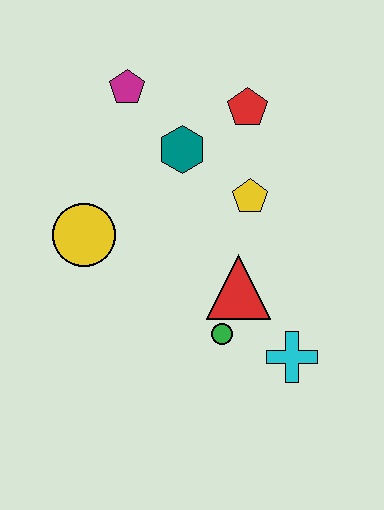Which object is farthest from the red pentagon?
The cyan cross is farthest from the red pentagon.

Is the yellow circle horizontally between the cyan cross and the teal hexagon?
No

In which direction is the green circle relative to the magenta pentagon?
The green circle is below the magenta pentagon.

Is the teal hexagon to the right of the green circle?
No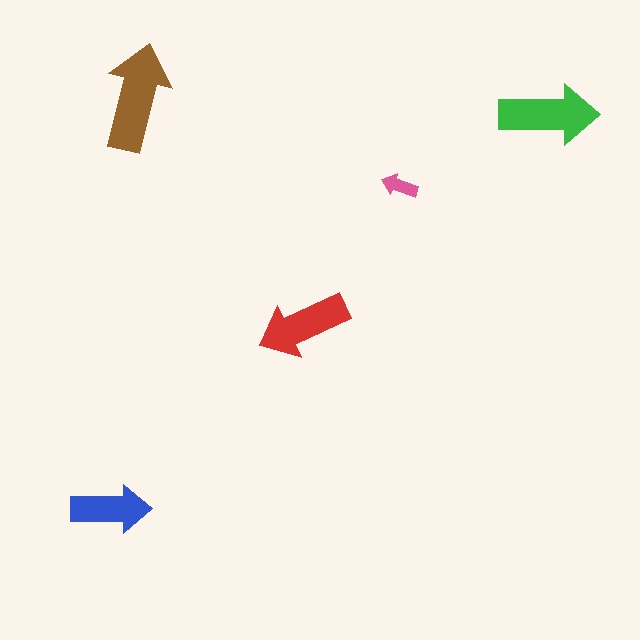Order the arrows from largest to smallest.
the brown one, the green one, the red one, the blue one, the pink one.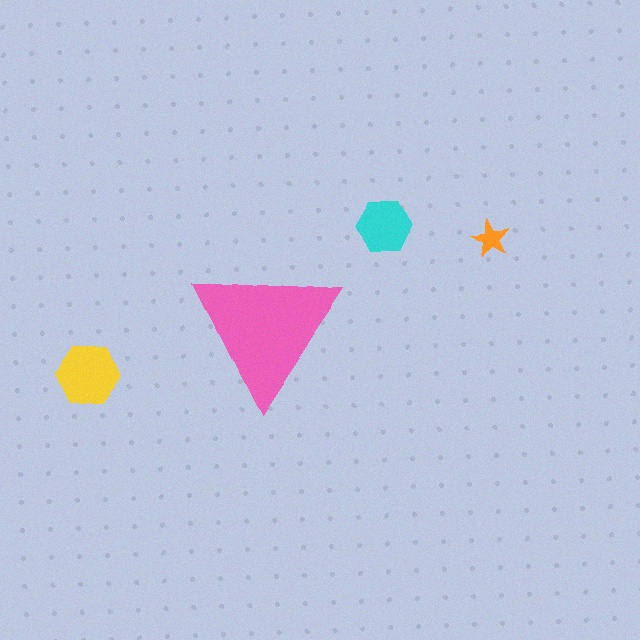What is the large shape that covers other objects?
A pink triangle.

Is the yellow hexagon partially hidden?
No, the yellow hexagon is fully visible.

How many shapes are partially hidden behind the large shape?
0 shapes are partially hidden.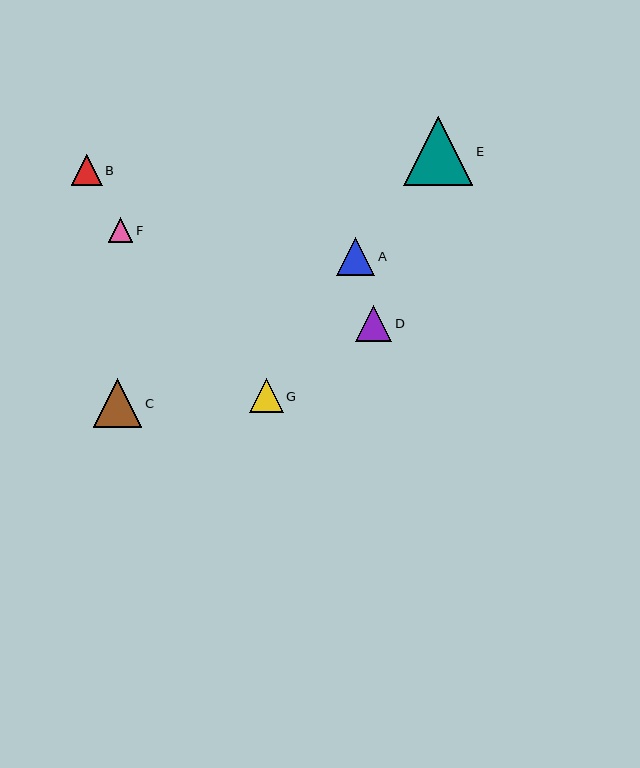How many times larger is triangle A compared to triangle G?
Triangle A is approximately 1.1 times the size of triangle G.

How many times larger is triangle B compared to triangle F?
Triangle B is approximately 1.3 times the size of triangle F.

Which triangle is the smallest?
Triangle F is the smallest with a size of approximately 25 pixels.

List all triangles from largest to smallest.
From largest to smallest: E, C, A, D, G, B, F.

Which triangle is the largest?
Triangle E is the largest with a size of approximately 69 pixels.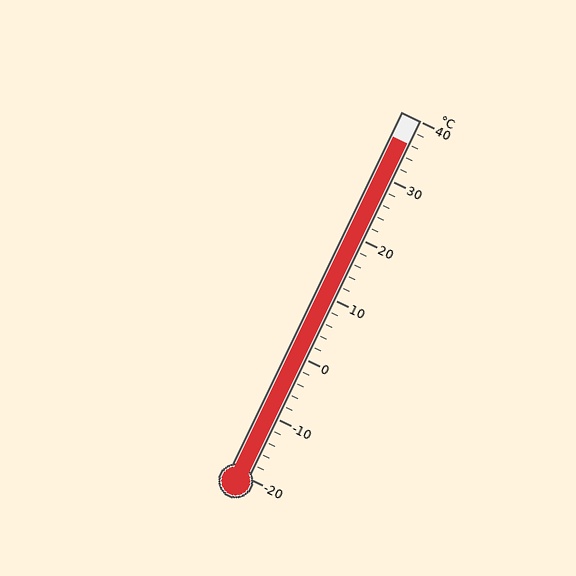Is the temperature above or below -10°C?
The temperature is above -10°C.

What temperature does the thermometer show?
The thermometer shows approximately 36°C.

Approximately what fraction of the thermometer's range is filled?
The thermometer is filled to approximately 95% of its range.